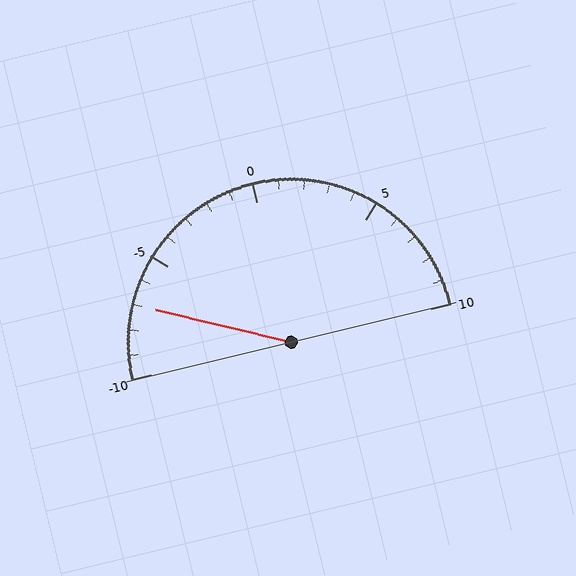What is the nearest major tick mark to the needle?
The nearest major tick mark is -5.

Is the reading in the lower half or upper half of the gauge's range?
The reading is in the lower half of the range (-10 to 10).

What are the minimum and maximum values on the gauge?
The gauge ranges from -10 to 10.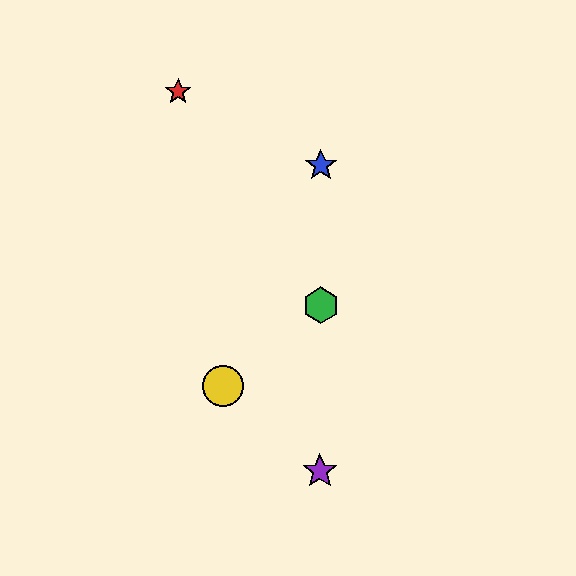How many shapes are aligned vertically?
3 shapes (the blue star, the green hexagon, the purple star) are aligned vertically.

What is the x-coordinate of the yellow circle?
The yellow circle is at x≈222.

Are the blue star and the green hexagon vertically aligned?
Yes, both are at x≈321.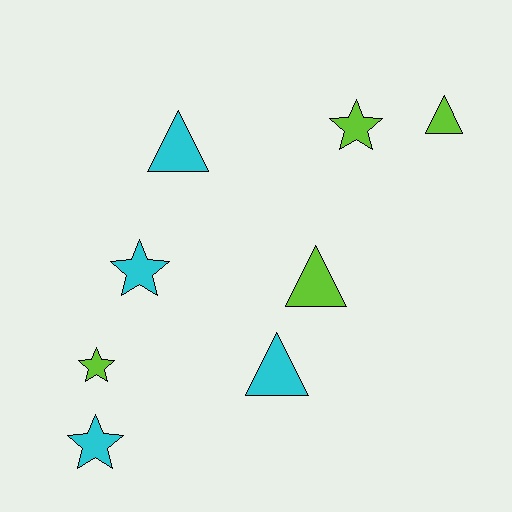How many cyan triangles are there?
There are 2 cyan triangles.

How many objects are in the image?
There are 8 objects.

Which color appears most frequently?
Cyan, with 4 objects.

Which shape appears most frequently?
Triangle, with 4 objects.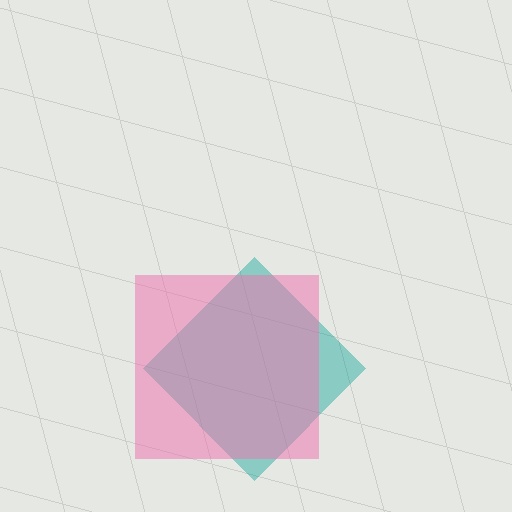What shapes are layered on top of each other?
The layered shapes are: a teal diamond, a pink square.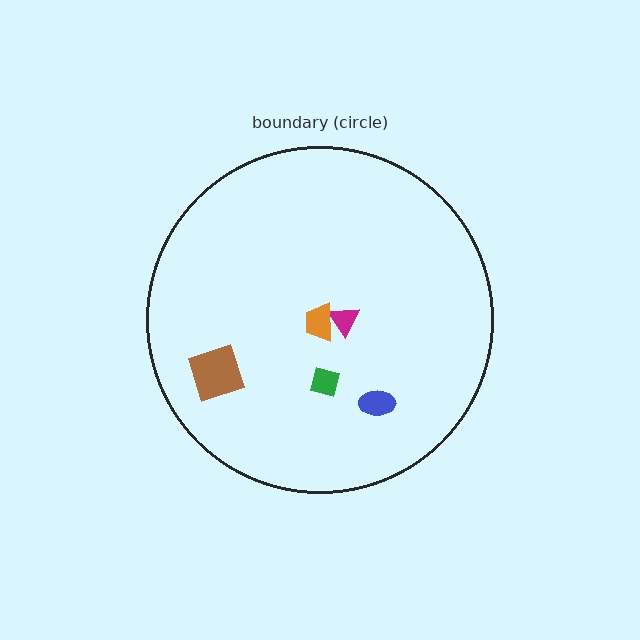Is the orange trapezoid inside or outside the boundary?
Inside.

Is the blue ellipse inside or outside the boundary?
Inside.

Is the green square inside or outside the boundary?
Inside.